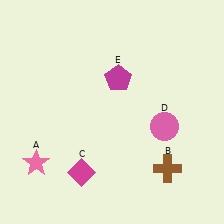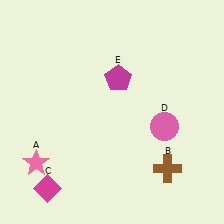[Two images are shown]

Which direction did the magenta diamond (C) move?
The magenta diamond (C) moved left.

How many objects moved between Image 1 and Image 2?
1 object moved between the two images.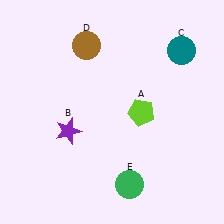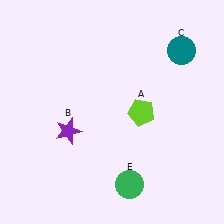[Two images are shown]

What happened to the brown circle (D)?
The brown circle (D) was removed in Image 2. It was in the top-left area of Image 1.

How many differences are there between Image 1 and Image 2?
There is 1 difference between the two images.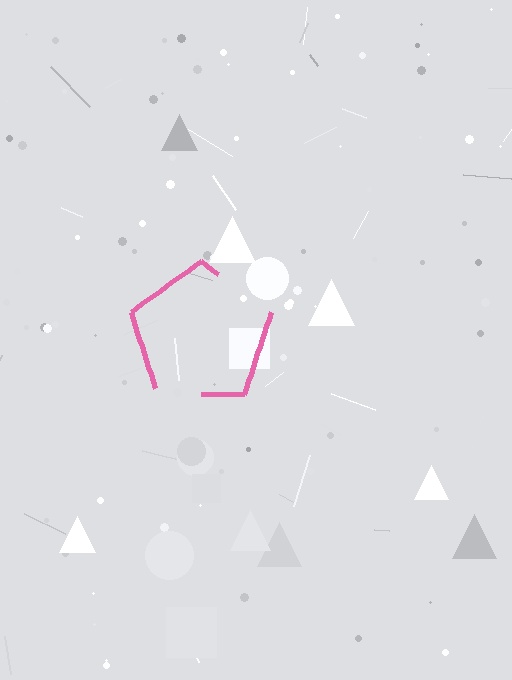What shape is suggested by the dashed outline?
The dashed outline suggests a pentagon.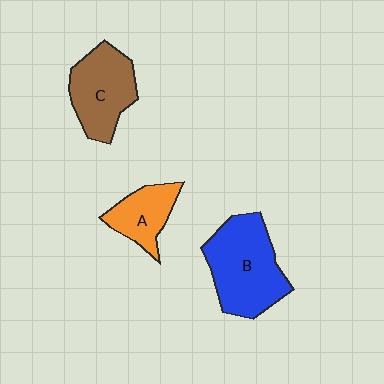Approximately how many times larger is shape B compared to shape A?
Approximately 2.0 times.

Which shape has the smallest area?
Shape A (orange).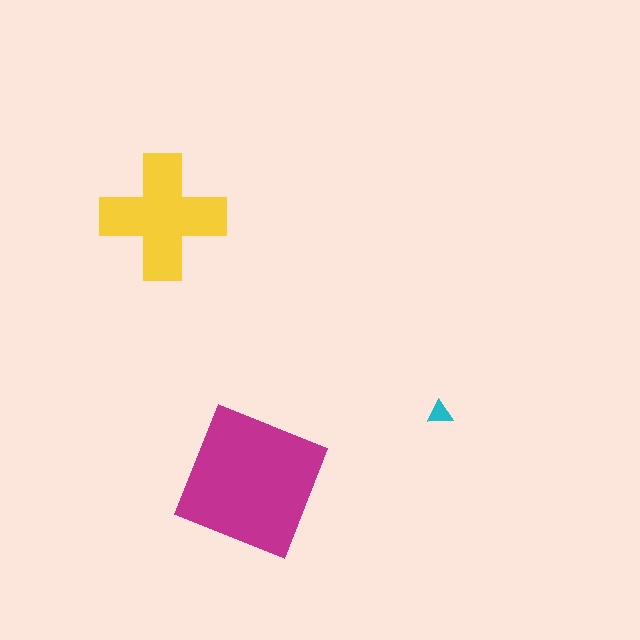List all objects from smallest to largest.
The cyan triangle, the yellow cross, the magenta square.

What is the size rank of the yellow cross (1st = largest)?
2nd.